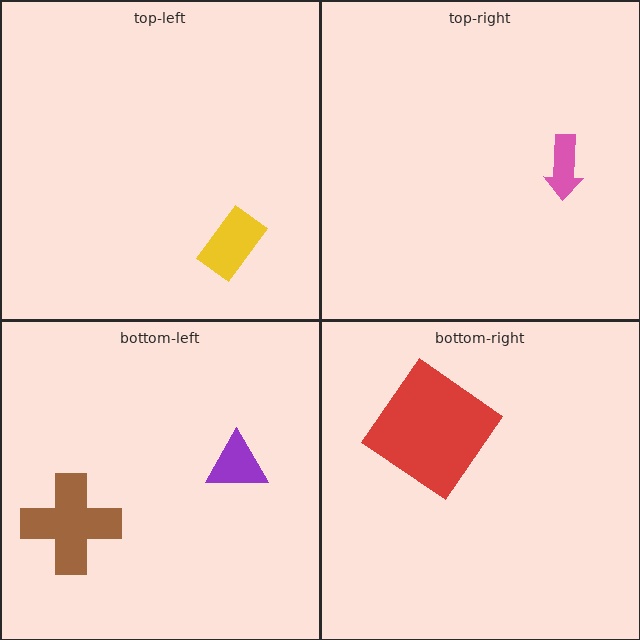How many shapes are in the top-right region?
1.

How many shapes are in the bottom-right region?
1.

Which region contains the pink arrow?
The top-right region.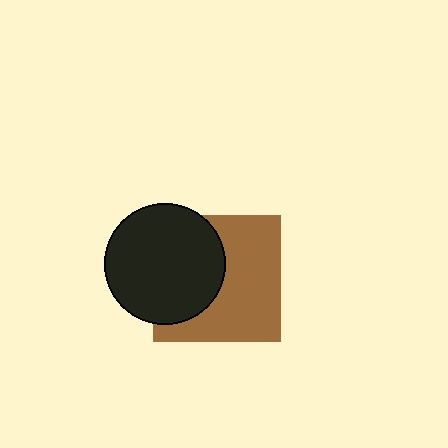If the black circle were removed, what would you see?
You would see the complete brown square.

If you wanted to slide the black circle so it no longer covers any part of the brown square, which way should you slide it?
Slide it left — that is the most direct way to separate the two shapes.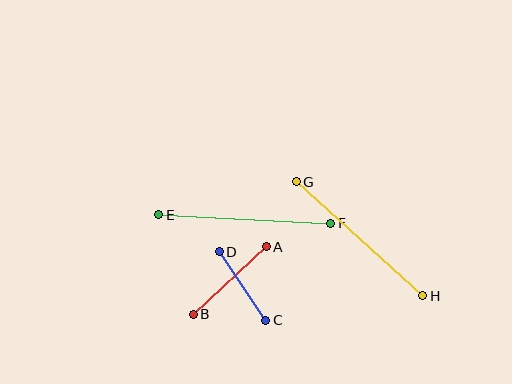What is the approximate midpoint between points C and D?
The midpoint is at approximately (243, 286) pixels.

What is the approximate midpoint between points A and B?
The midpoint is at approximately (230, 280) pixels.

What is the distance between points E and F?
The distance is approximately 172 pixels.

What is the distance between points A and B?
The distance is approximately 99 pixels.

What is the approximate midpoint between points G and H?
The midpoint is at approximately (360, 239) pixels.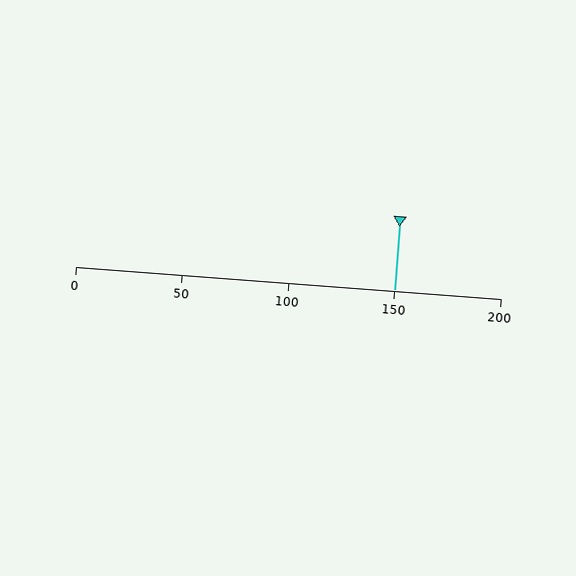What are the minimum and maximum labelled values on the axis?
The axis runs from 0 to 200.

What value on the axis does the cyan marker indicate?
The marker indicates approximately 150.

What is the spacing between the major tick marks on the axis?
The major ticks are spaced 50 apart.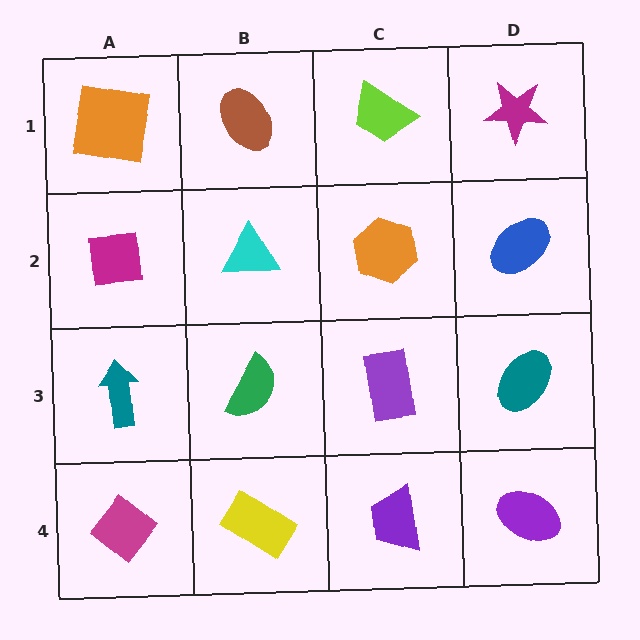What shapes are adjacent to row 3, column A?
A magenta square (row 2, column A), a magenta diamond (row 4, column A), a green semicircle (row 3, column B).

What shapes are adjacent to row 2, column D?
A magenta star (row 1, column D), a teal ellipse (row 3, column D), an orange hexagon (row 2, column C).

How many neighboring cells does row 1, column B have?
3.